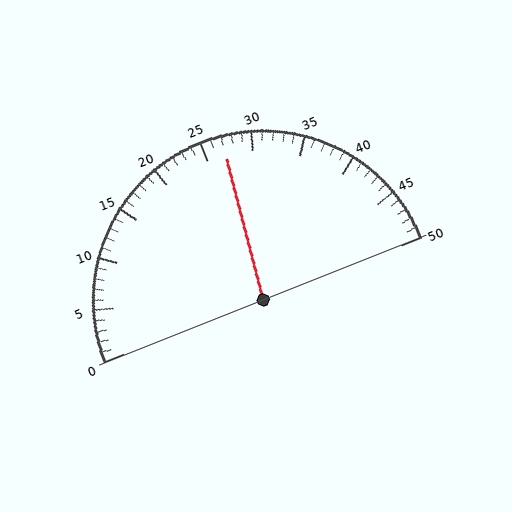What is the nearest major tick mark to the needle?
The nearest major tick mark is 25.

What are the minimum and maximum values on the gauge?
The gauge ranges from 0 to 50.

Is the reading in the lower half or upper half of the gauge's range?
The reading is in the upper half of the range (0 to 50).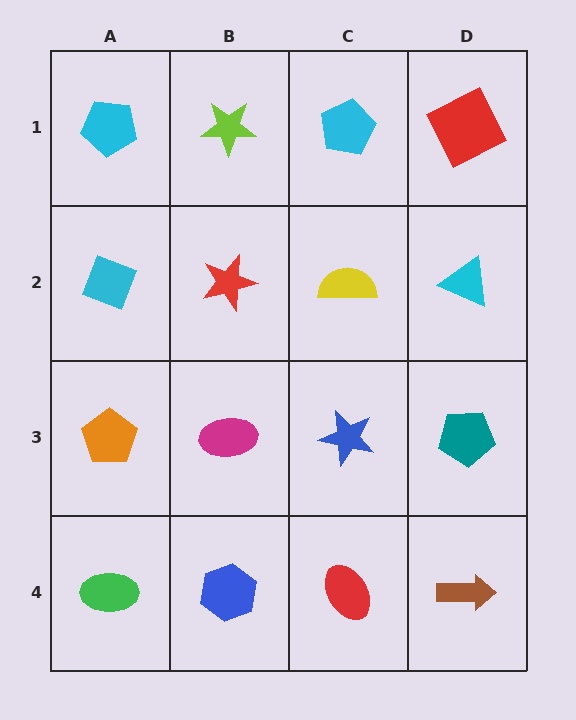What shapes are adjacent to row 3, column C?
A yellow semicircle (row 2, column C), a red ellipse (row 4, column C), a magenta ellipse (row 3, column B), a teal pentagon (row 3, column D).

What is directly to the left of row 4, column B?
A green ellipse.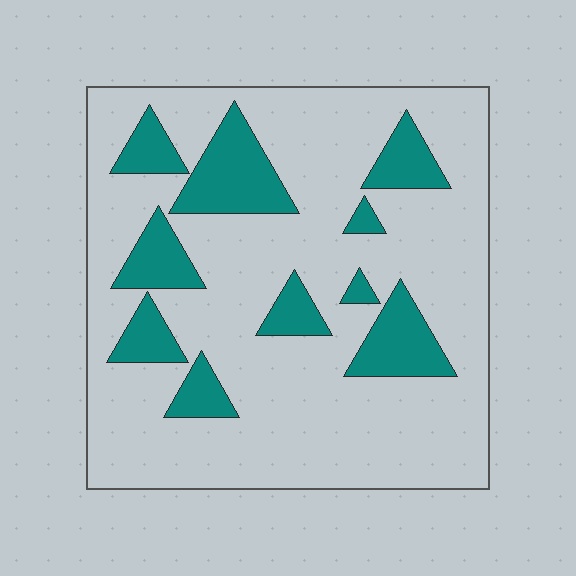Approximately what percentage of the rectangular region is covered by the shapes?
Approximately 20%.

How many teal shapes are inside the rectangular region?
10.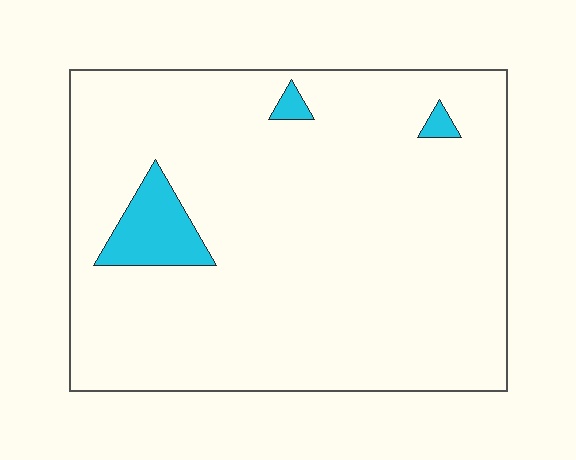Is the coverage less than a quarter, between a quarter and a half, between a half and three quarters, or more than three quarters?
Less than a quarter.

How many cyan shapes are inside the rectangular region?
3.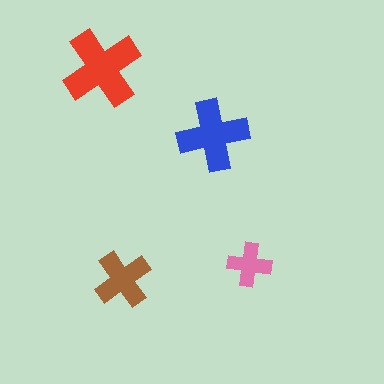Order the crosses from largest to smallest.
the red one, the blue one, the brown one, the pink one.